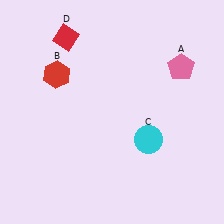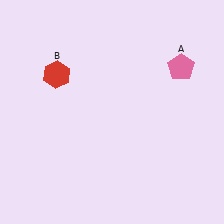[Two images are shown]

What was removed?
The red diamond (D), the cyan circle (C) were removed in Image 2.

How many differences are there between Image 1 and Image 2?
There are 2 differences between the two images.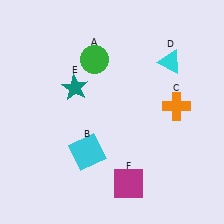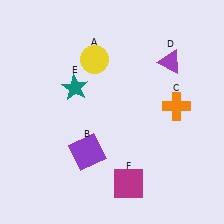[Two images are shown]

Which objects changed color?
A changed from green to yellow. B changed from cyan to purple. D changed from cyan to purple.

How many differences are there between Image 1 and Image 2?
There are 3 differences between the two images.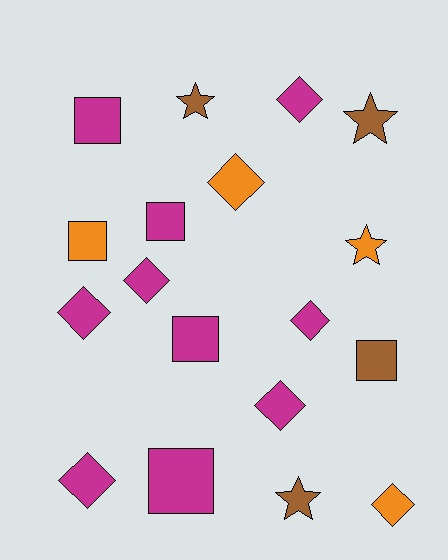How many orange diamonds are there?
There are 2 orange diamonds.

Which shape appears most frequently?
Diamond, with 8 objects.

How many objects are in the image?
There are 18 objects.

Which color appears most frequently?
Magenta, with 10 objects.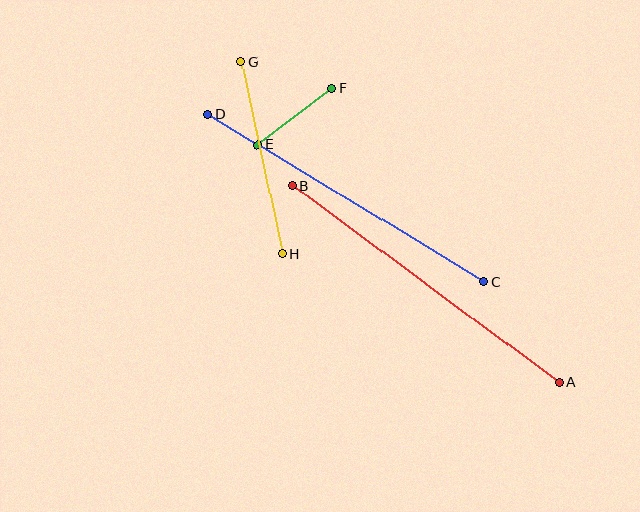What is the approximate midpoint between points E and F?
The midpoint is at approximately (295, 116) pixels.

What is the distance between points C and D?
The distance is approximately 323 pixels.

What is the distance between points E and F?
The distance is approximately 93 pixels.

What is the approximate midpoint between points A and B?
The midpoint is at approximately (426, 284) pixels.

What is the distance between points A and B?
The distance is approximately 331 pixels.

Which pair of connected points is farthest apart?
Points A and B are farthest apart.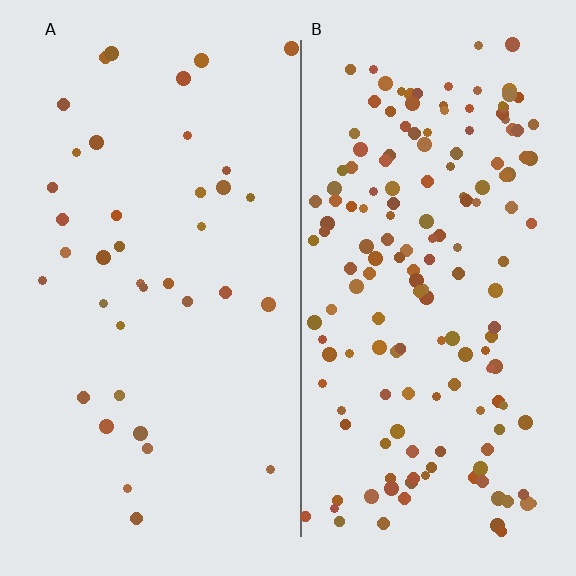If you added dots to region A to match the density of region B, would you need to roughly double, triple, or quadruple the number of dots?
Approximately quadruple.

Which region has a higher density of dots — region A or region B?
B (the right).